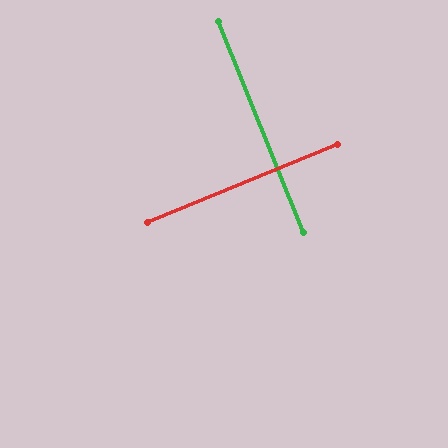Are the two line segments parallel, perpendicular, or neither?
Perpendicular — they meet at approximately 90°.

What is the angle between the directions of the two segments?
Approximately 90 degrees.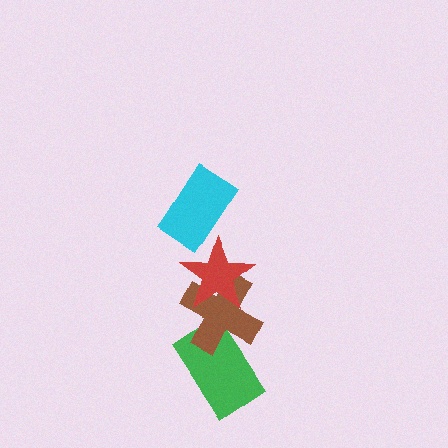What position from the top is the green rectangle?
The green rectangle is 4th from the top.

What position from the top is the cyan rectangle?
The cyan rectangle is 1st from the top.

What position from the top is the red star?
The red star is 2nd from the top.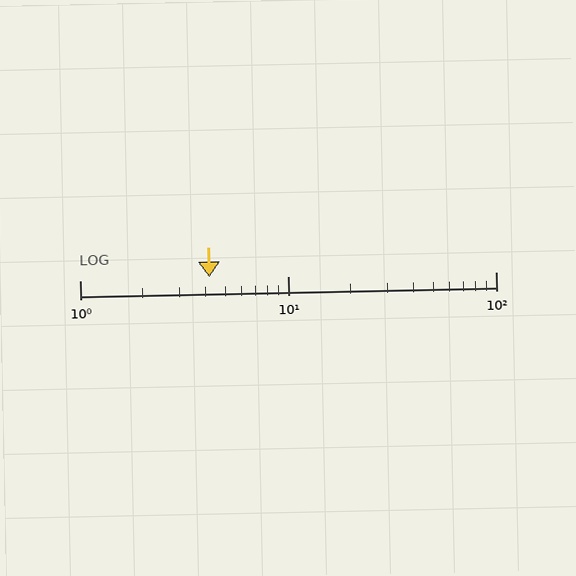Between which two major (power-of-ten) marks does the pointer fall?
The pointer is between 1 and 10.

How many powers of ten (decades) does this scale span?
The scale spans 2 decades, from 1 to 100.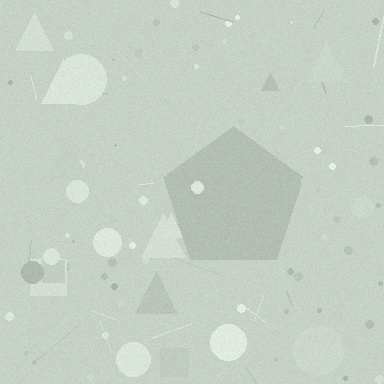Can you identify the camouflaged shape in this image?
The camouflaged shape is a pentagon.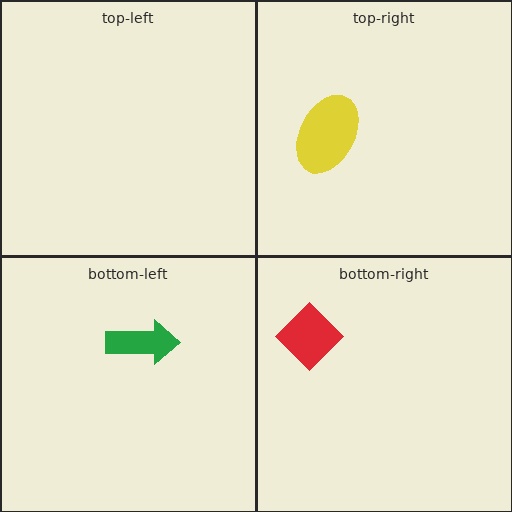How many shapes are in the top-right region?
1.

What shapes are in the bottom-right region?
The red diamond.